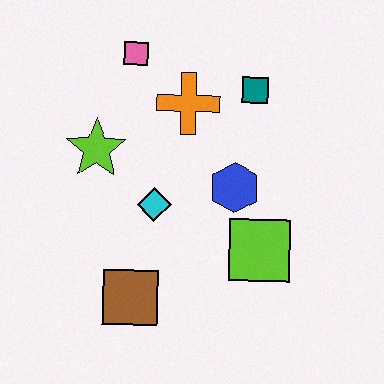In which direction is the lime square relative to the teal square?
The lime square is below the teal square.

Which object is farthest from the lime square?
The pink square is farthest from the lime square.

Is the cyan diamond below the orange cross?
Yes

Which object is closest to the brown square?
The cyan diamond is closest to the brown square.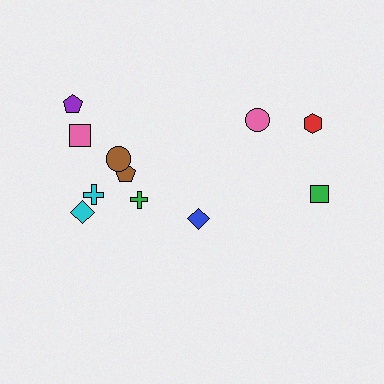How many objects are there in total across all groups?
There are 11 objects.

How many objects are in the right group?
There are 4 objects.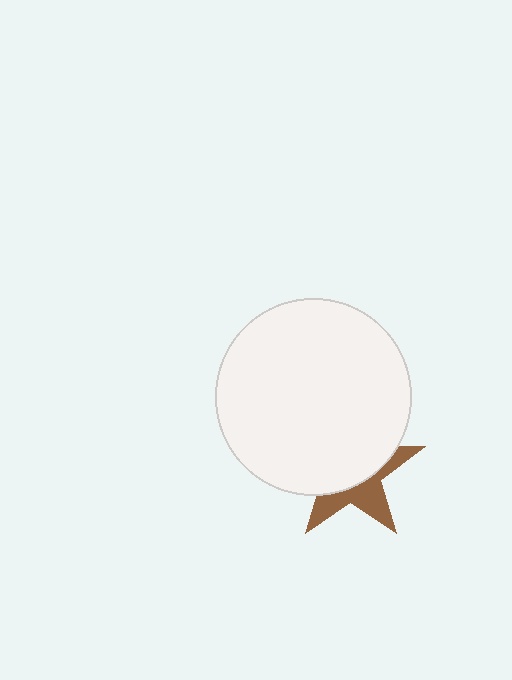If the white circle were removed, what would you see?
You would see the complete brown star.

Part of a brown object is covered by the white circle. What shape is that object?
It is a star.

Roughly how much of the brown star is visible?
A small part of it is visible (roughly 38%).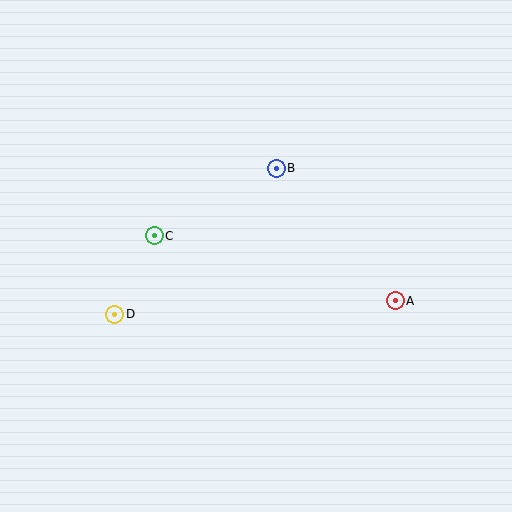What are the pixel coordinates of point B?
Point B is at (276, 168).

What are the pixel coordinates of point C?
Point C is at (154, 236).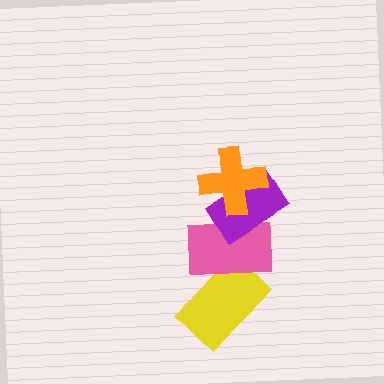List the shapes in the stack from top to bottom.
From top to bottom: the orange cross, the purple rectangle, the pink rectangle, the yellow rectangle.